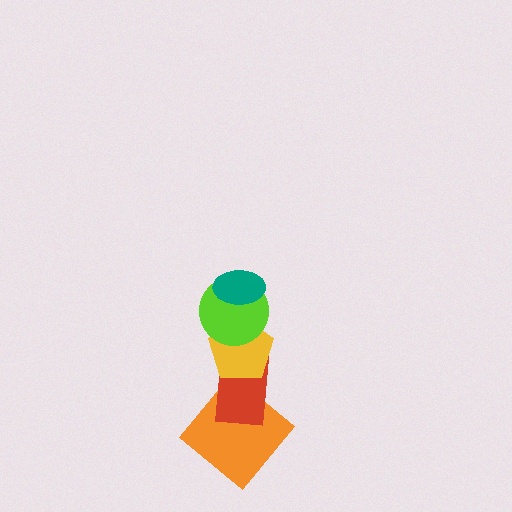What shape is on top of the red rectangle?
The yellow pentagon is on top of the red rectangle.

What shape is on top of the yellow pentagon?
The lime circle is on top of the yellow pentagon.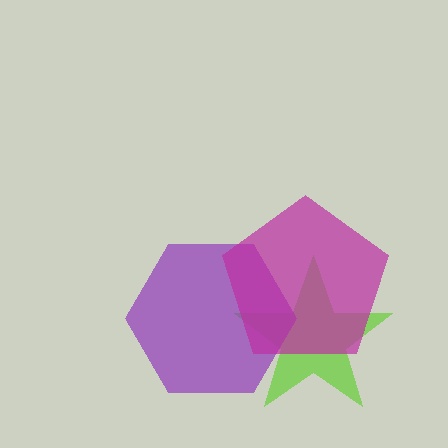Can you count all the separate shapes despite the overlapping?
Yes, there are 3 separate shapes.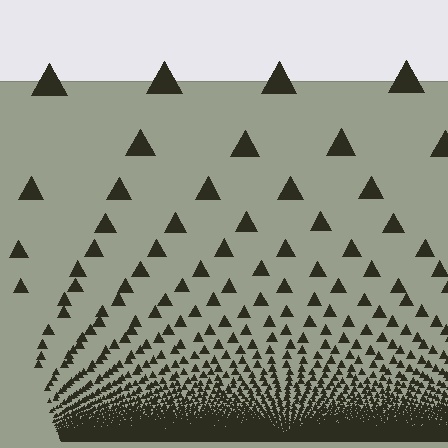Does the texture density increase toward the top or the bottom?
Density increases toward the bottom.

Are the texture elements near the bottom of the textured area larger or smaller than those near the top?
Smaller. The gradient is inverted — elements near the bottom are smaller and denser.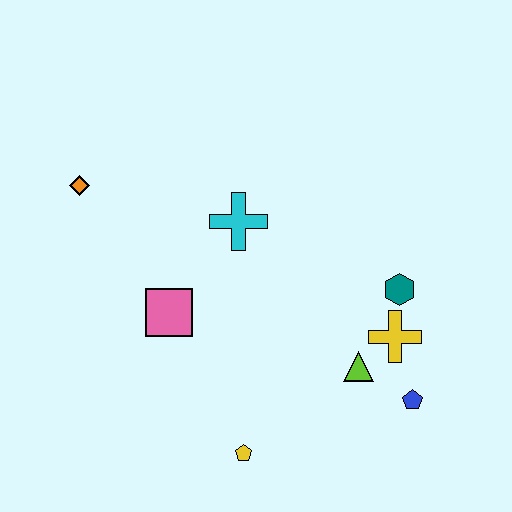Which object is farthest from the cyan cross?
The blue pentagon is farthest from the cyan cross.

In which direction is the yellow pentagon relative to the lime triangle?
The yellow pentagon is to the left of the lime triangle.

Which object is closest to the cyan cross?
The pink square is closest to the cyan cross.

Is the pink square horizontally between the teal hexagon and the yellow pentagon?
No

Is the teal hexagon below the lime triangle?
No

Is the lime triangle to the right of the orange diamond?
Yes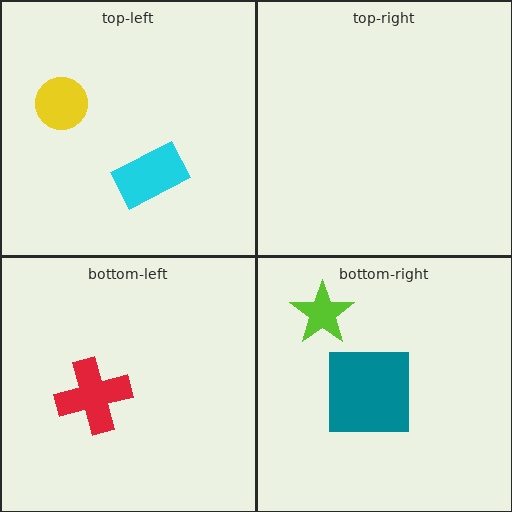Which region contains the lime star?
The bottom-right region.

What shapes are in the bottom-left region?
The red cross.